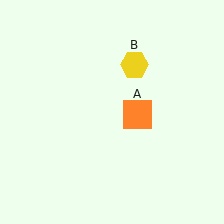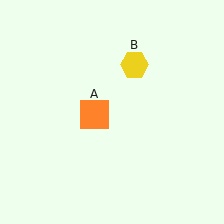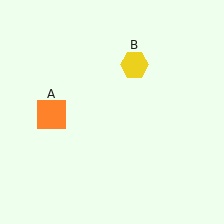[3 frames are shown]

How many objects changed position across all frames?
1 object changed position: orange square (object A).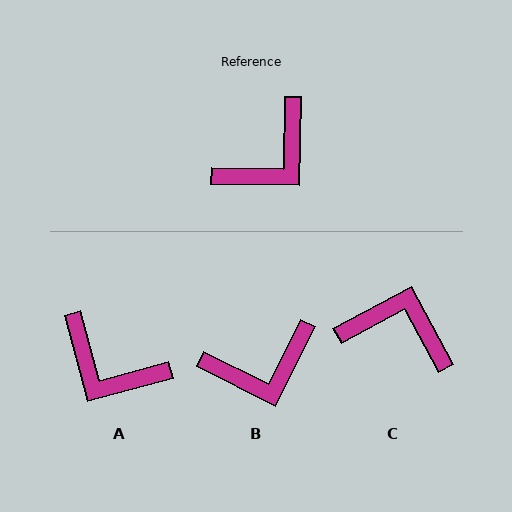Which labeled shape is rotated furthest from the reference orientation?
C, about 119 degrees away.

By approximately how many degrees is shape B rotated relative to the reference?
Approximately 26 degrees clockwise.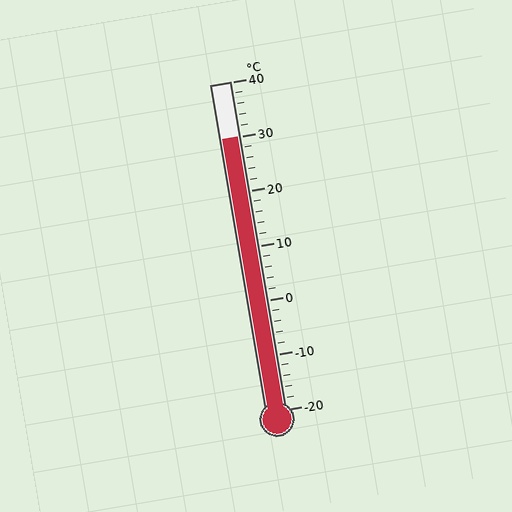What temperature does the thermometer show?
The thermometer shows approximately 30°C.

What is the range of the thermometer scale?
The thermometer scale ranges from -20°C to 40°C.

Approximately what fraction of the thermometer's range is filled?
The thermometer is filled to approximately 85% of its range.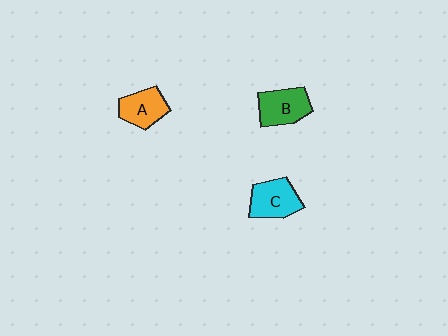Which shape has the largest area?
Shape C (cyan).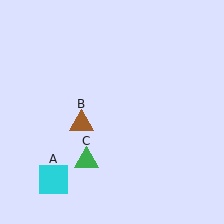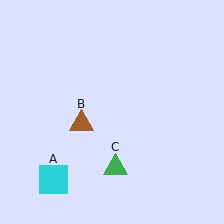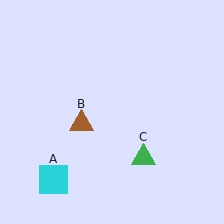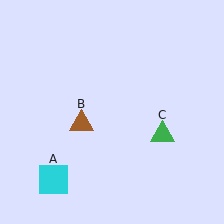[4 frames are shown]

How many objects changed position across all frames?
1 object changed position: green triangle (object C).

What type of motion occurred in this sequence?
The green triangle (object C) rotated counterclockwise around the center of the scene.